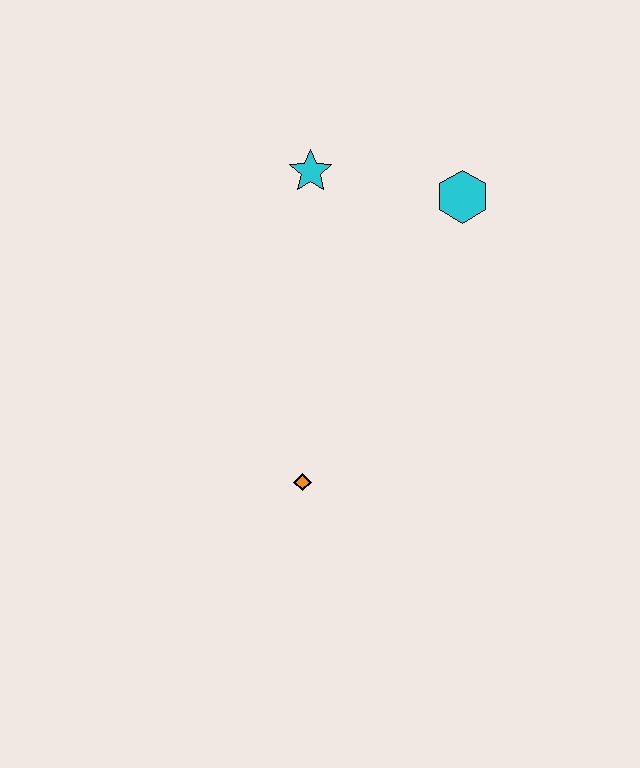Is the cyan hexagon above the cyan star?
No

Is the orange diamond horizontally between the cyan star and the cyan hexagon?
No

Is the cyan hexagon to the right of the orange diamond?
Yes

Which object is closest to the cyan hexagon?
The cyan star is closest to the cyan hexagon.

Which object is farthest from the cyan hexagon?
The orange diamond is farthest from the cyan hexagon.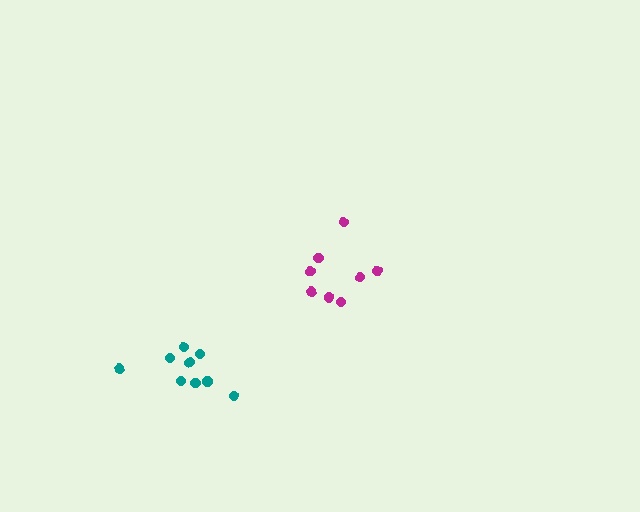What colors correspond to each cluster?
The clusters are colored: magenta, teal.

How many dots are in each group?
Group 1: 8 dots, Group 2: 9 dots (17 total).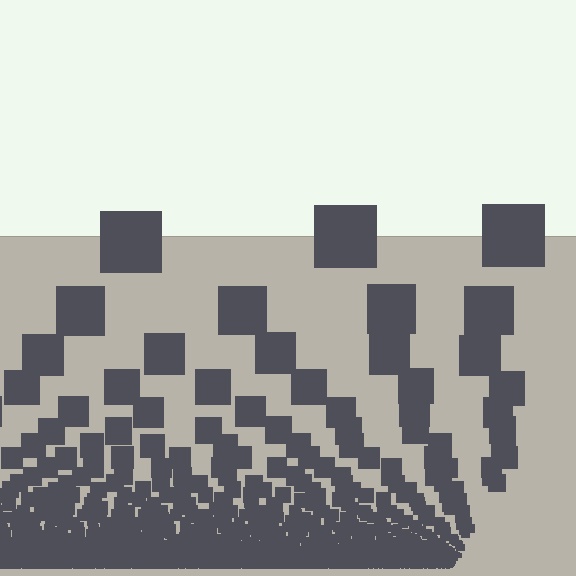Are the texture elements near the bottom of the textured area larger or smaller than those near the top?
Smaller. The gradient is inverted — elements near the bottom are smaller and denser.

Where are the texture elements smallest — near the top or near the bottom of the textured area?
Near the bottom.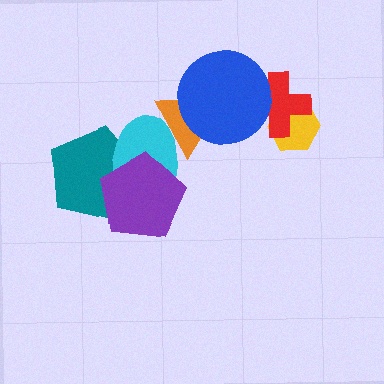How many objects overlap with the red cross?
2 objects overlap with the red cross.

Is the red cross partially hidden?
Yes, it is partially covered by another shape.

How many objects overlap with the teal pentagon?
2 objects overlap with the teal pentagon.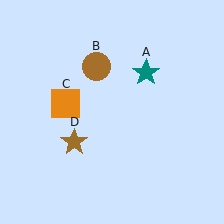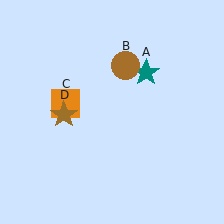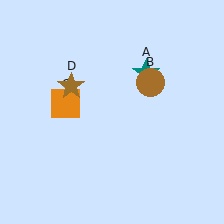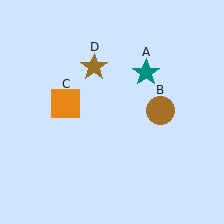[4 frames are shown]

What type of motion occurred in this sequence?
The brown circle (object B), brown star (object D) rotated clockwise around the center of the scene.